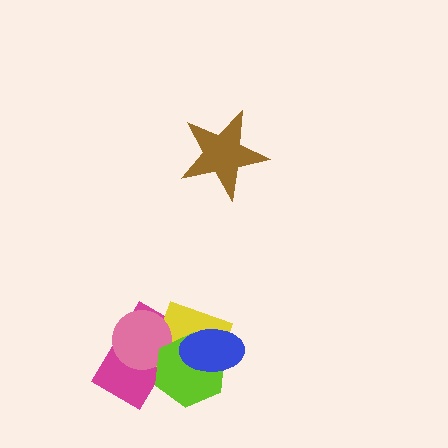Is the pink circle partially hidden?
Yes, it is partially covered by another shape.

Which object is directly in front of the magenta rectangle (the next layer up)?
The yellow diamond is directly in front of the magenta rectangle.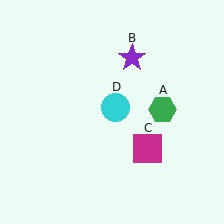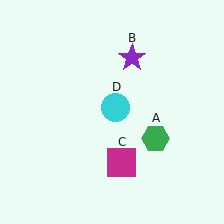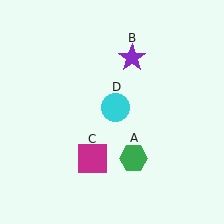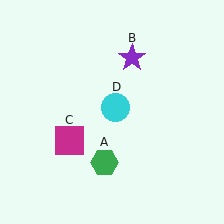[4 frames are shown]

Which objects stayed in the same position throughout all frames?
Purple star (object B) and cyan circle (object D) remained stationary.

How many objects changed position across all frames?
2 objects changed position: green hexagon (object A), magenta square (object C).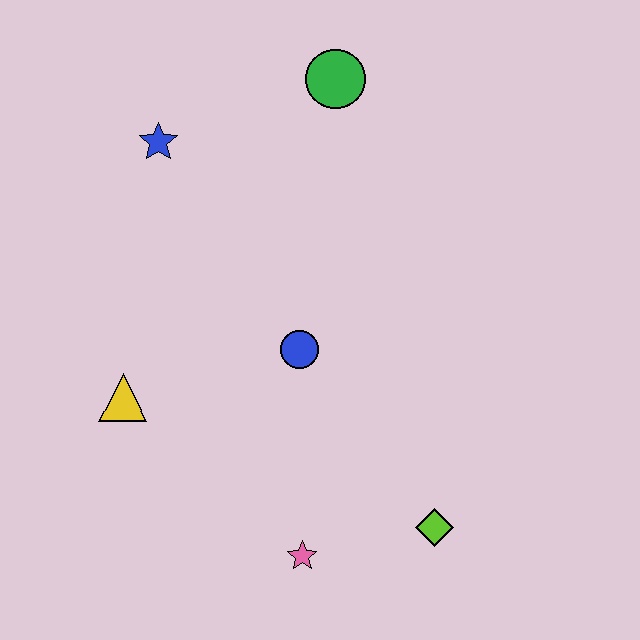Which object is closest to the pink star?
The lime diamond is closest to the pink star.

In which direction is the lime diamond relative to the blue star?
The lime diamond is below the blue star.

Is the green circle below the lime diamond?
No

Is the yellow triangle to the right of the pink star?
No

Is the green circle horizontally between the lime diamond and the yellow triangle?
Yes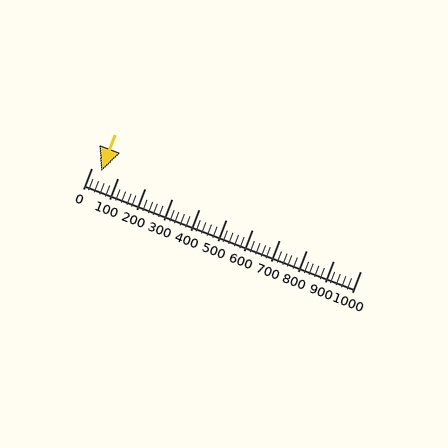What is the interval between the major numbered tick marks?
The major tick marks are spaced 100 units apart.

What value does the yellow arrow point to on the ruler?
The yellow arrow points to approximately 38.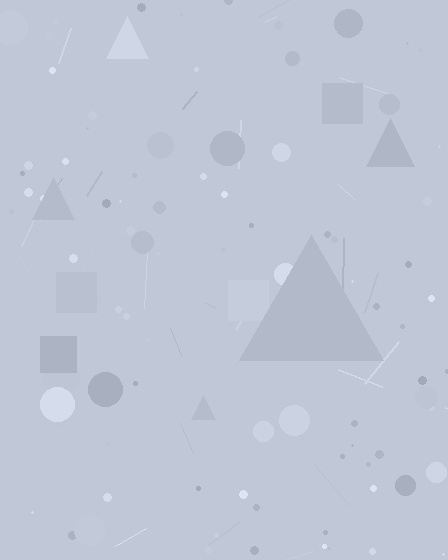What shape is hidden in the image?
A triangle is hidden in the image.